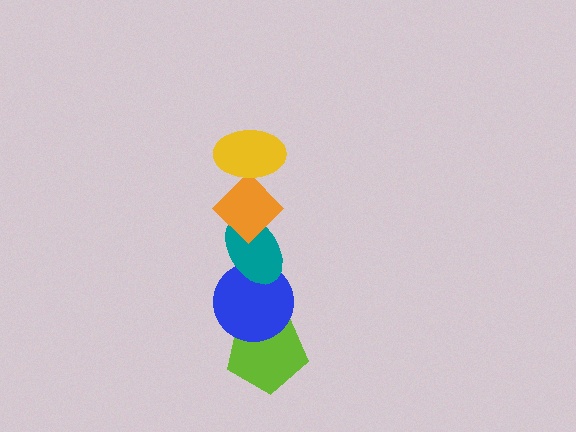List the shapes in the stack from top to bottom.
From top to bottom: the yellow ellipse, the orange diamond, the teal ellipse, the blue circle, the lime pentagon.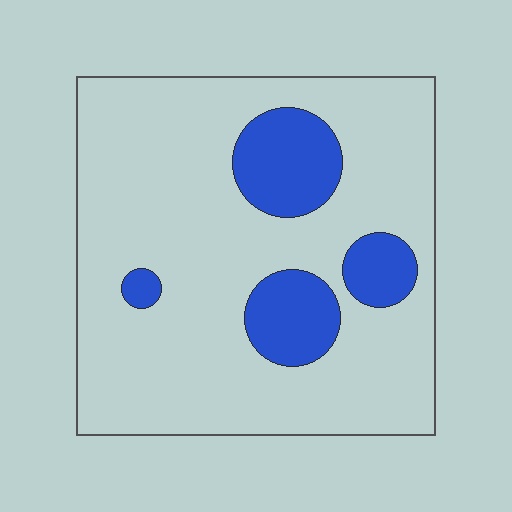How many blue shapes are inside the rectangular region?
4.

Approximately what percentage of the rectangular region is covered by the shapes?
Approximately 20%.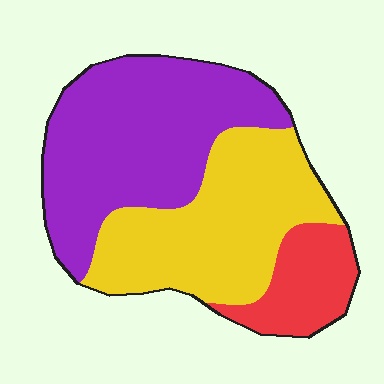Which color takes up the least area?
Red, at roughly 15%.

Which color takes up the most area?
Purple, at roughly 45%.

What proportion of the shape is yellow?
Yellow takes up about two fifths (2/5) of the shape.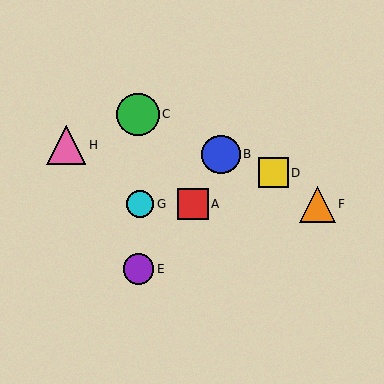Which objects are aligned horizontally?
Objects A, F, G are aligned horizontally.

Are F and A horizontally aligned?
Yes, both are at y≈204.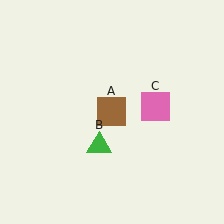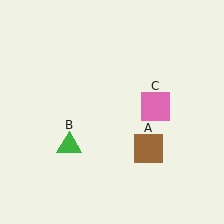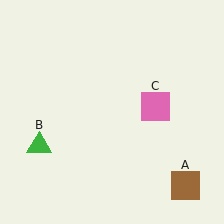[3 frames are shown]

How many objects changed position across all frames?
2 objects changed position: brown square (object A), green triangle (object B).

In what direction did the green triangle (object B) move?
The green triangle (object B) moved left.